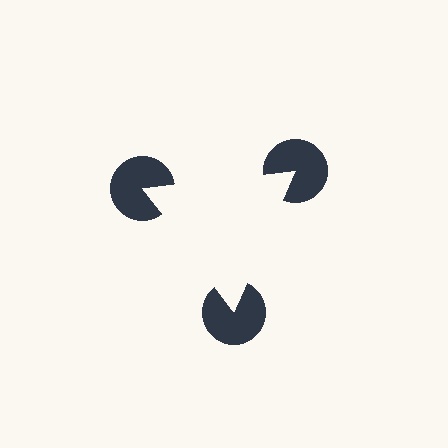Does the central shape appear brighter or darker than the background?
It typically appears slightly brighter than the background, even though no actual brightness change is drawn.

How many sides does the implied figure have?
3 sides.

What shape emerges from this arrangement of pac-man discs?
An illusory triangle — its edges are inferred from the aligned wedge cuts in the pac-man discs, not physically drawn.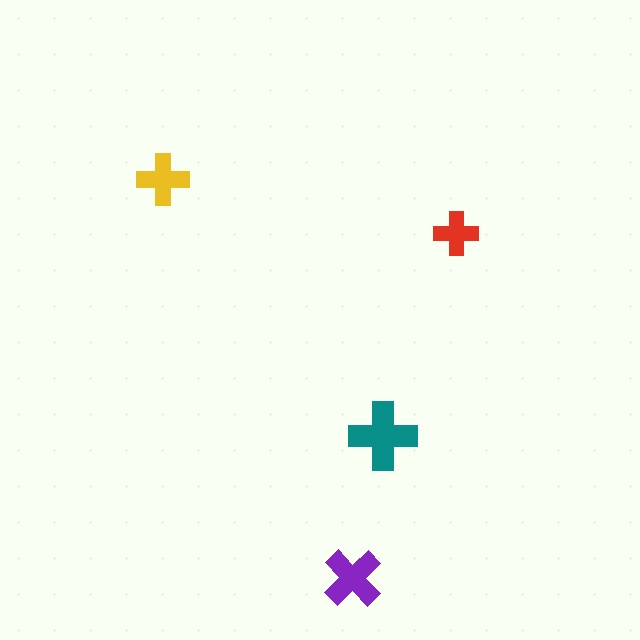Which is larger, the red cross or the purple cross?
The purple one.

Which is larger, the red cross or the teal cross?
The teal one.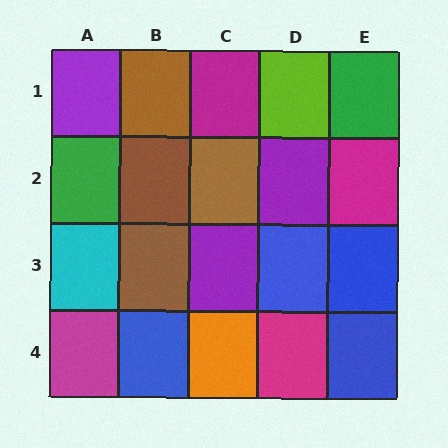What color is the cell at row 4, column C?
Orange.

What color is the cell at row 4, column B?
Blue.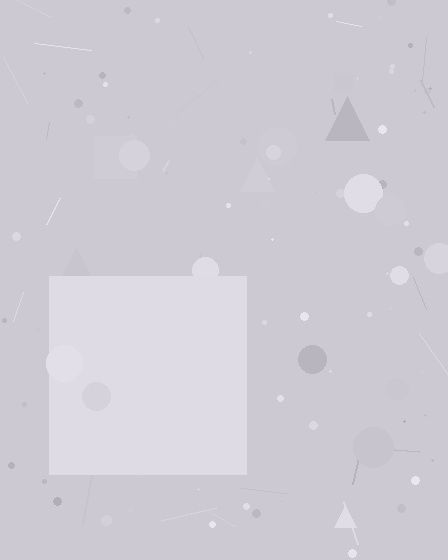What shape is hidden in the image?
A square is hidden in the image.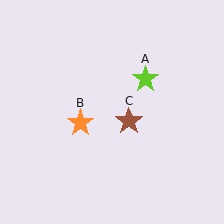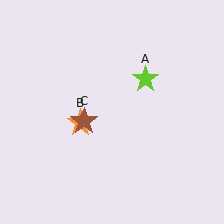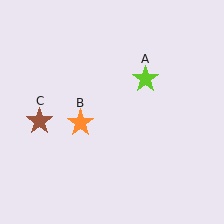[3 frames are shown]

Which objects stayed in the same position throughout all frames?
Lime star (object A) and orange star (object B) remained stationary.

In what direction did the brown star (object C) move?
The brown star (object C) moved left.